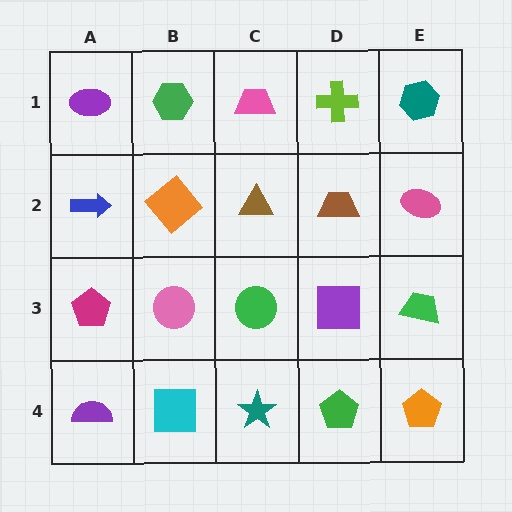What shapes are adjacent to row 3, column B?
An orange diamond (row 2, column B), a cyan square (row 4, column B), a magenta pentagon (row 3, column A), a green circle (row 3, column C).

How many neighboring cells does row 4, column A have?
2.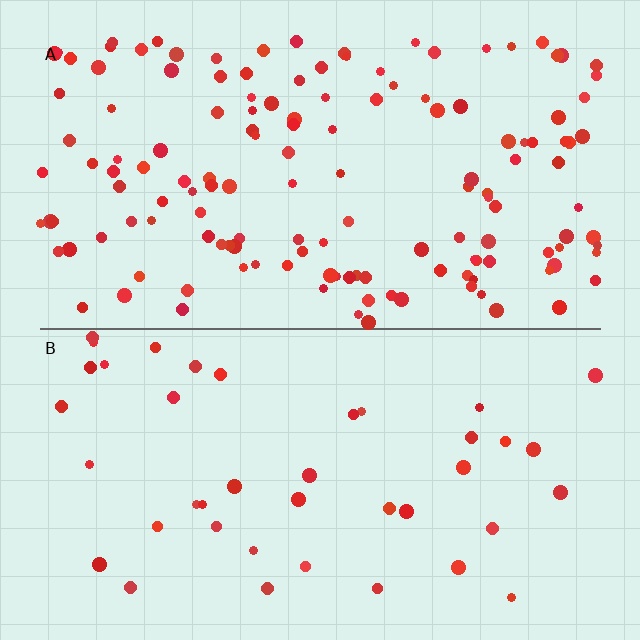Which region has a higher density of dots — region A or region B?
A (the top).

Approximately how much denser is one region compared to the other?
Approximately 3.5× — region A over region B.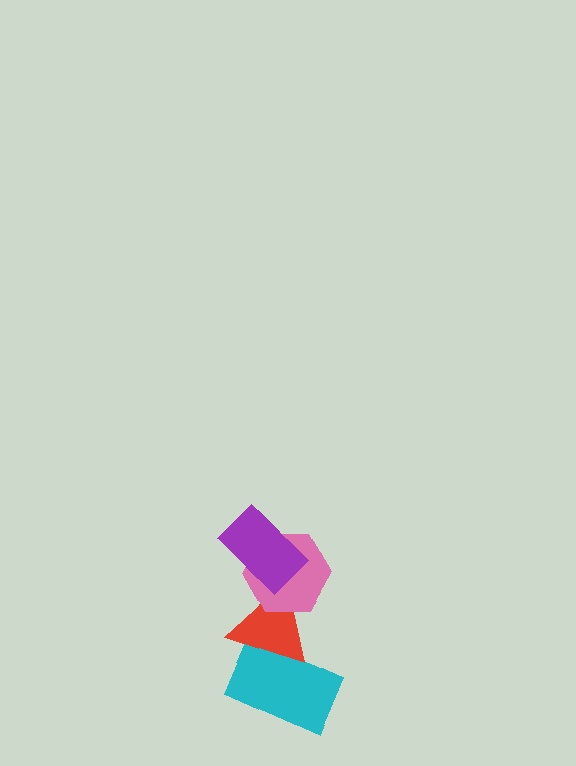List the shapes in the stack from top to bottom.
From top to bottom: the purple rectangle, the pink hexagon, the red triangle, the cyan rectangle.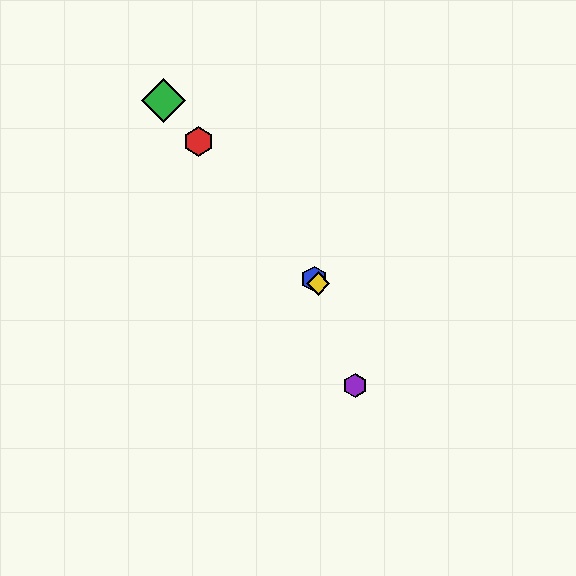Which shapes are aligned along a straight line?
The red hexagon, the blue hexagon, the green diamond, the yellow diamond are aligned along a straight line.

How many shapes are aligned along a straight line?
4 shapes (the red hexagon, the blue hexagon, the green diamond, the yellow diamond) are aligned along a straight line.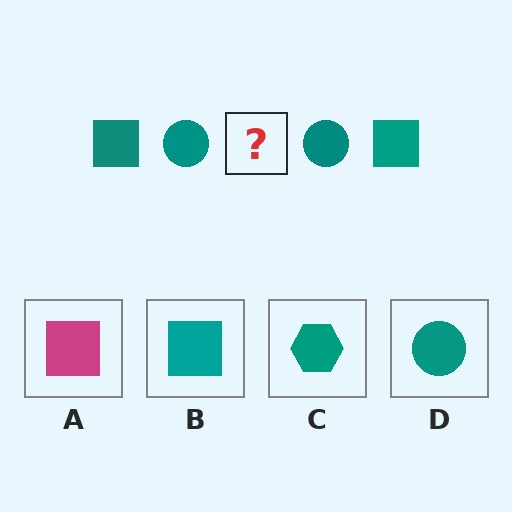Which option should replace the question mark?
Option B.